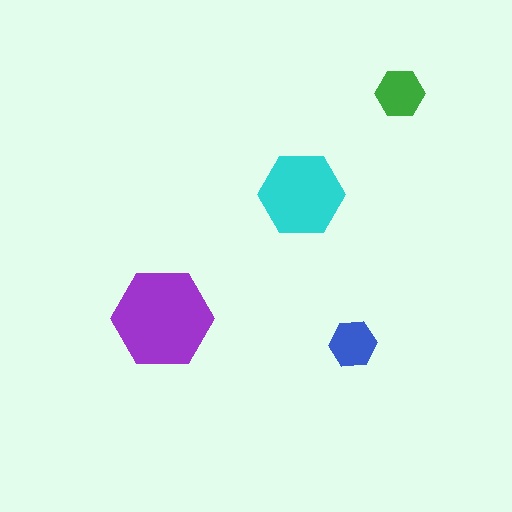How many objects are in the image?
There are 4 objects in the image.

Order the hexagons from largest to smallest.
the purple one, the cyan one, the green one, the blue one.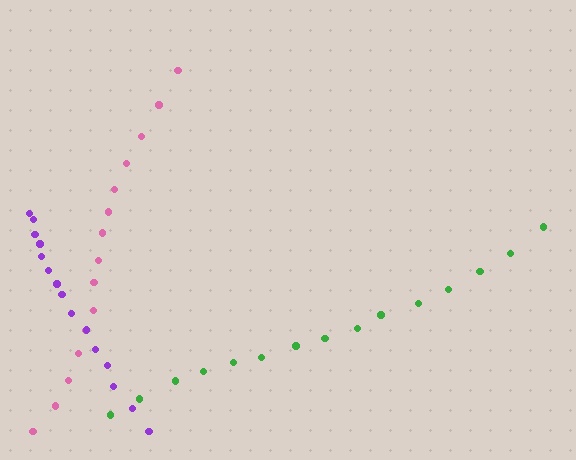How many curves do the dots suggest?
There are 3 distinct paths.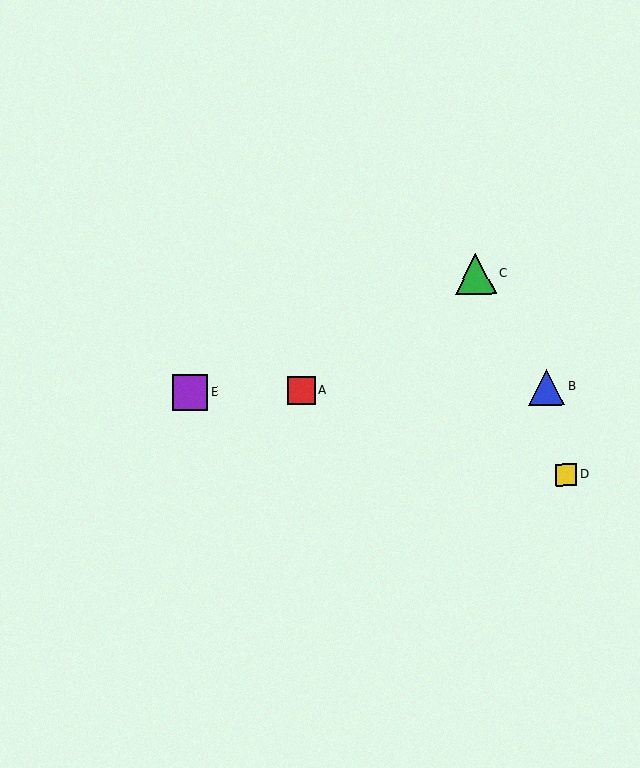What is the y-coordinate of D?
Object D is at y≈475.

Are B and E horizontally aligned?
Yes, both are at y≈387.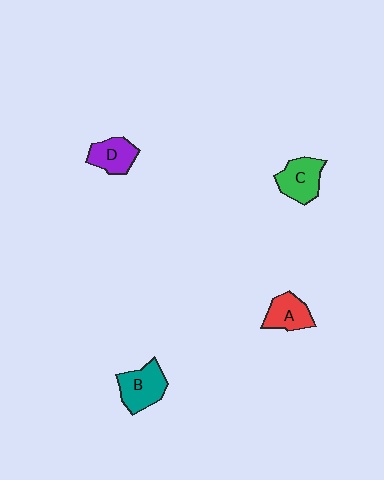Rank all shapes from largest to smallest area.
From largest to smallest: B (teal), C (green), A (red), D (purple).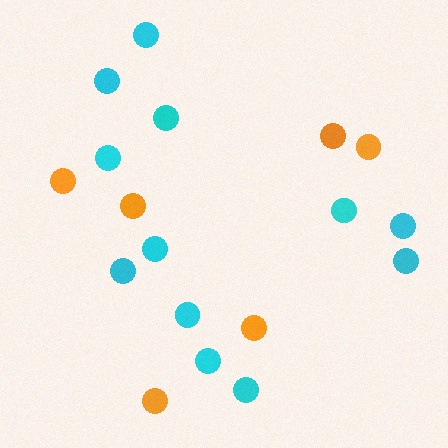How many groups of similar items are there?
There are 2 groups: one group of orange circles (6) and one group of cyan circles (12).